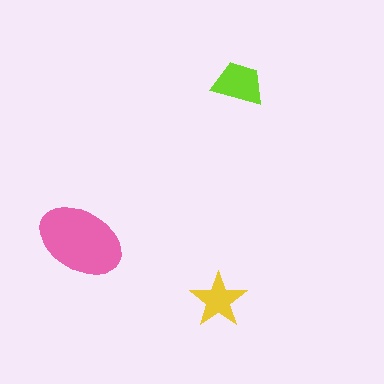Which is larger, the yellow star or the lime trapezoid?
The lime trapezoid.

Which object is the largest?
The pink ellipse.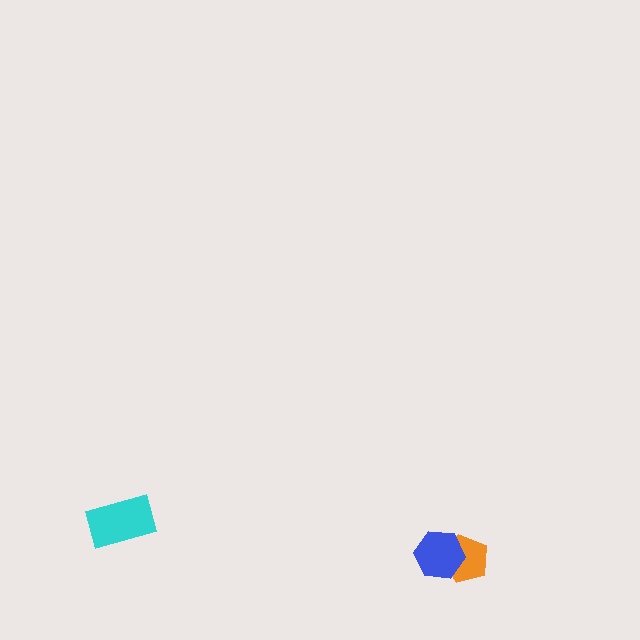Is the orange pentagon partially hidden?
Yes, it is partially covered by another shape.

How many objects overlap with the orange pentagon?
1 object overlaps with the orange pentagon.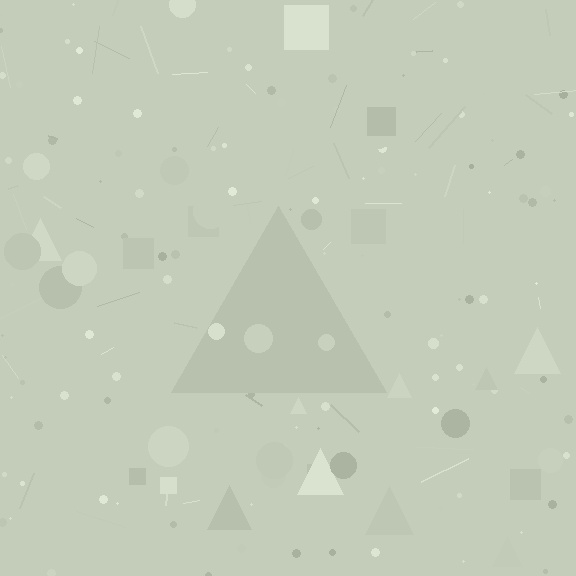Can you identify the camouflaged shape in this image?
The camouflaged shape is a triangle.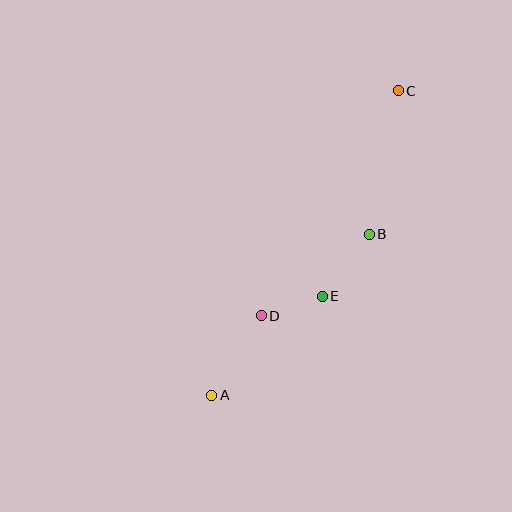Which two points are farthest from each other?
Points A and C are farthest from each other.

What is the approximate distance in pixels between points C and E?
The distance between C and E is approximately 219 pixels.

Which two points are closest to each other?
Points D and E are closest to each other.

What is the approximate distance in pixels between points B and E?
The distance between B and E is approximately 78 pixels.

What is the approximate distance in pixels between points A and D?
The distance between A and D is approximately 94 pixels.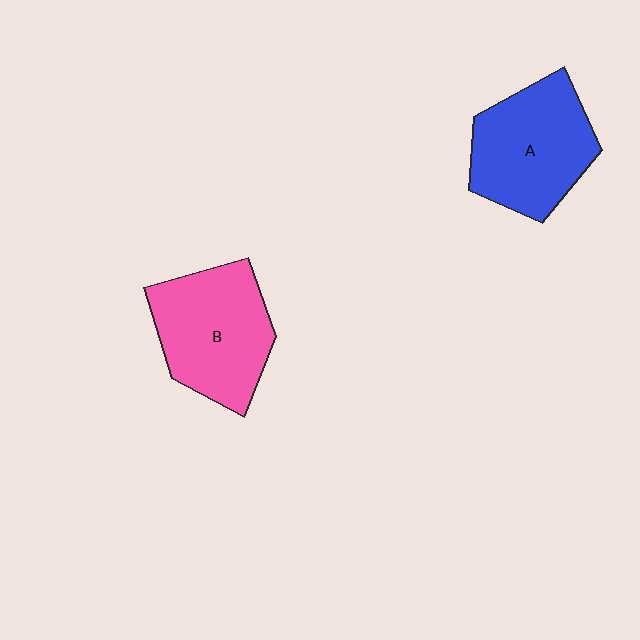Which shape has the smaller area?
Shape A (blue).